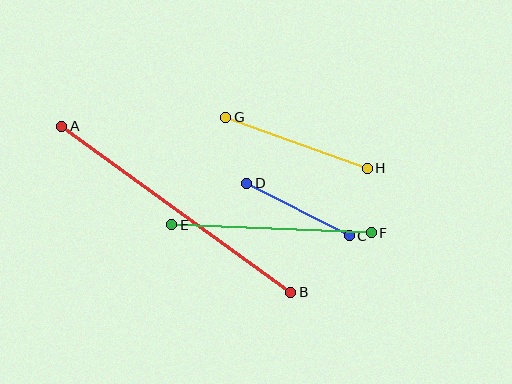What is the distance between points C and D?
The distance is approximately 115 pixels.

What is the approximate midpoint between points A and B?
The midpoint is at approximately (176, 209) pixels.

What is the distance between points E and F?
The distance is approximately 200 pixels.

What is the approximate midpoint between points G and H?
The midpoint is at approximately (297, 143) pixels.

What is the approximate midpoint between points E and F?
The midpoint is at approximately (271, 229) pixels.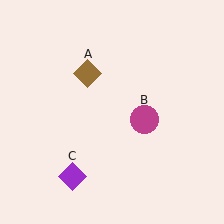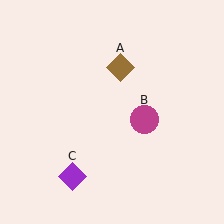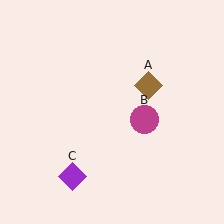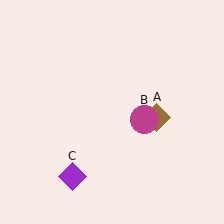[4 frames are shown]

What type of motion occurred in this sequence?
The brown diamond (object A) rotated clockwise around the center of the scene.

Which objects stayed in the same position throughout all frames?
Magenta circle (object B) and purple diamond (object C) remained stationary.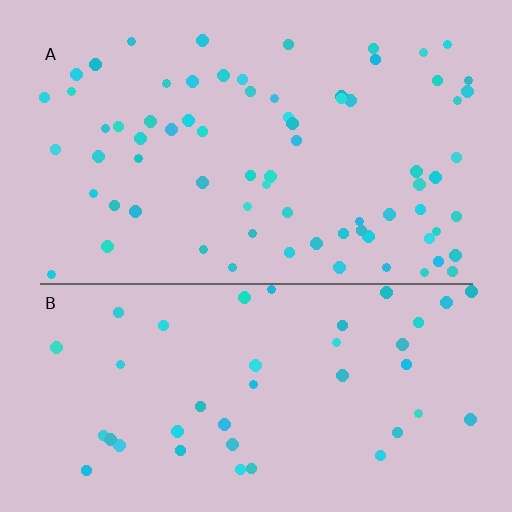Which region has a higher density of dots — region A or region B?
A (the top).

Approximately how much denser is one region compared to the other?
Approximately 1.7× — region A over region B.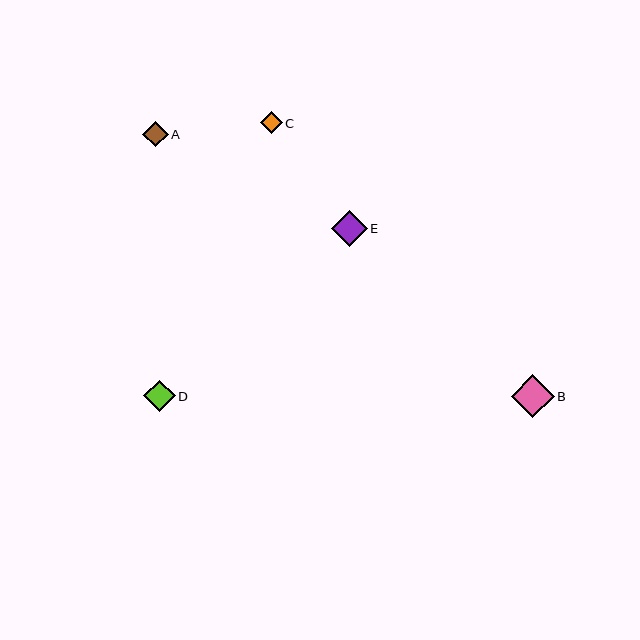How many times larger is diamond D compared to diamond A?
Diamond D is approximately 1.3 times the size of diamond A.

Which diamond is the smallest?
Diamond C is the smallest with a size of approximately 22 pixels.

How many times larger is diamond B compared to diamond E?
Diamond B is approximately 1.2 times the size of diamond E.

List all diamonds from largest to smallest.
From largest to smallest: B, E, D, A, C.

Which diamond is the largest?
Diamond B is the largest with a size of approximately 43 pixels.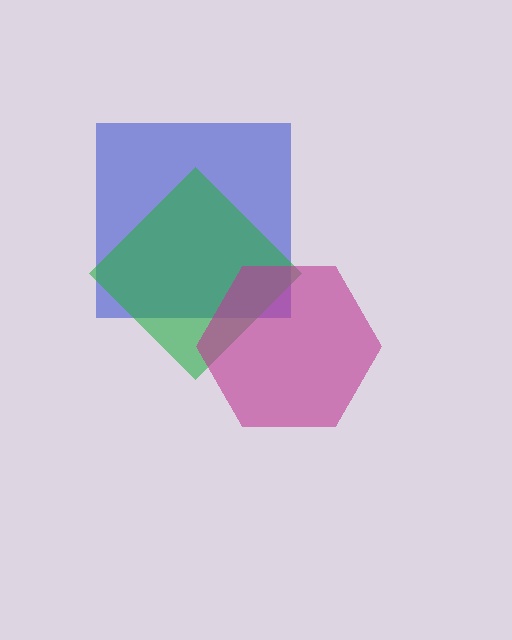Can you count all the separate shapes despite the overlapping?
Yes, there are 3 separate shapes.